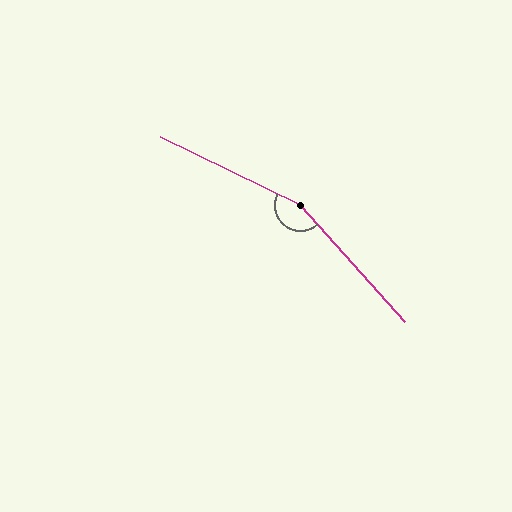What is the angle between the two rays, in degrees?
Approximately 158 degrees.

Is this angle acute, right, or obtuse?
It is obtuse.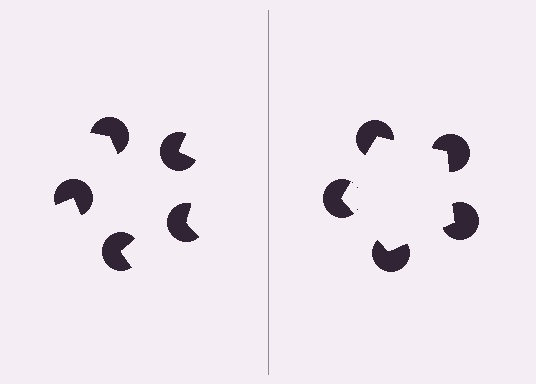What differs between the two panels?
The pac-man discs are positioned identically on both sides; only the wedge orientations differ. On the right they align to a pentagon; on the left they are misaligned.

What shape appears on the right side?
An illusory pentagon.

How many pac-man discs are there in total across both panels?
10 — 5 on each side.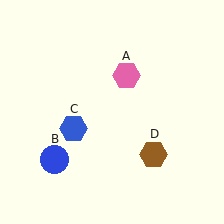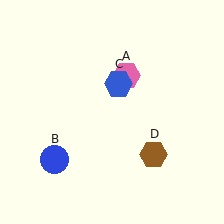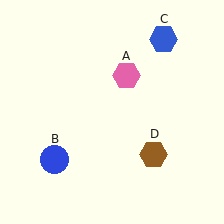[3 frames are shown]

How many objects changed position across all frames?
1 object changed position: blue hexagon (object C).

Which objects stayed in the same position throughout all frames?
Pink hexagon (object A) and blue circle (object B) and brown hexagon (object D) remained stationary.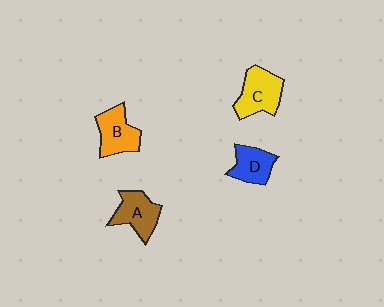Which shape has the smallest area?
Shape D (blue).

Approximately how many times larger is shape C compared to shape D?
Approximately 1.3 times.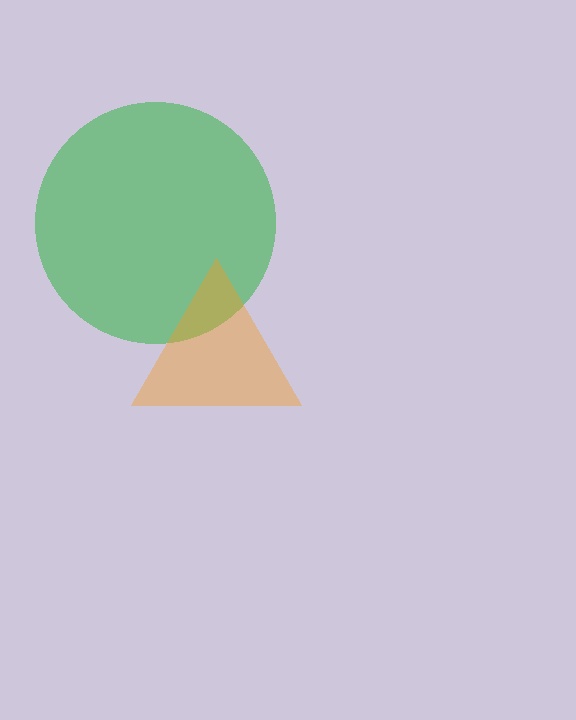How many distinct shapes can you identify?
There are 2 distinct shapes: a green circle, an orange triangle.